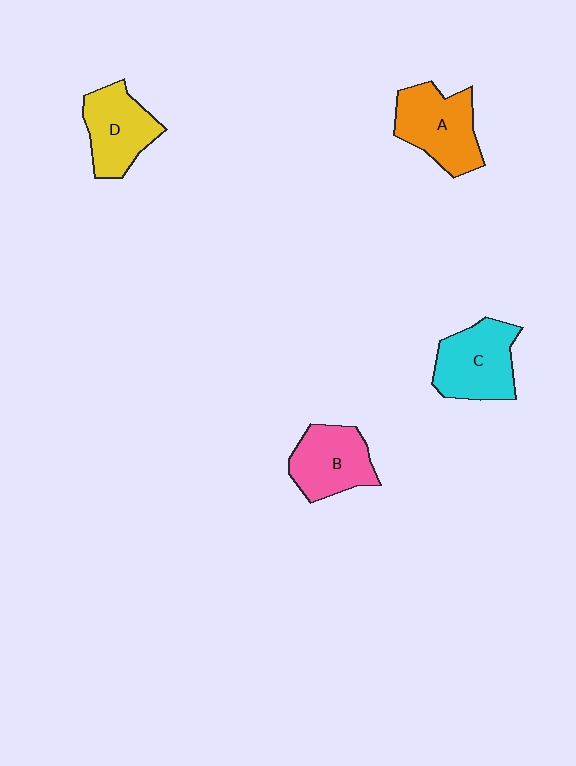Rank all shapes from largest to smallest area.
From largest to smallest: A (orange), C (cyan), B (pink), D (yellow).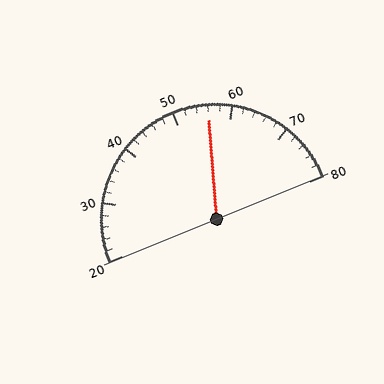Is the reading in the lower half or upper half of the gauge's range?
The reading is in the upper half of the range (20 to 80).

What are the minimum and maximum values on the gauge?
The gauge ranges from 20 to 80.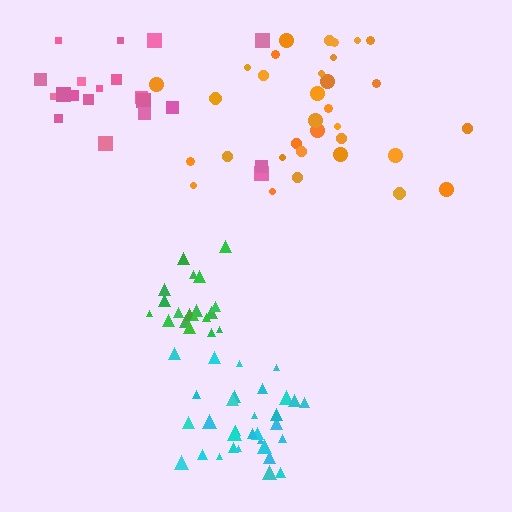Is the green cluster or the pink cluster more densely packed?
Green.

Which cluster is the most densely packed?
Green.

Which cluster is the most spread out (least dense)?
Pink.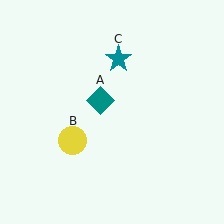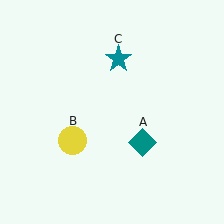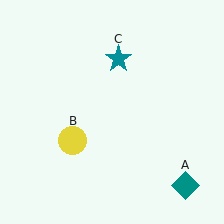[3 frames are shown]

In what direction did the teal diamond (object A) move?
The teal diamond (object A) moved down and to the right.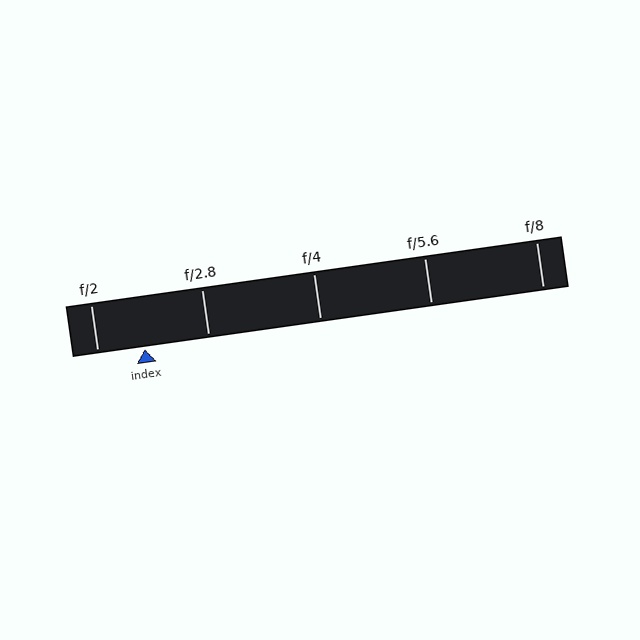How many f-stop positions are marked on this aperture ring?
There are 5 f-stop positions marked.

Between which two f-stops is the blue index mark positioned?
The index mark is between f/2 and f/2.8.